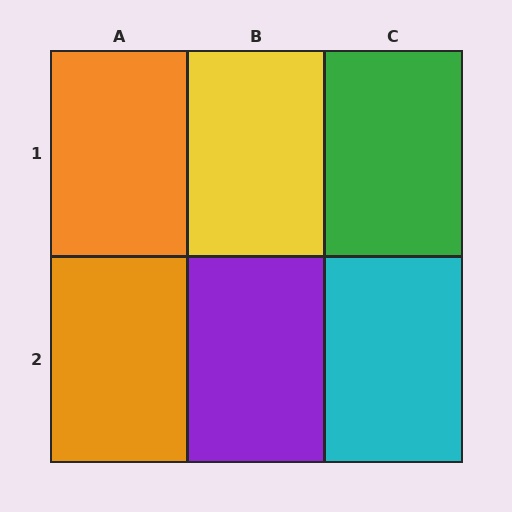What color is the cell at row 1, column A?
Orange.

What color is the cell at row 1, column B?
Yellow.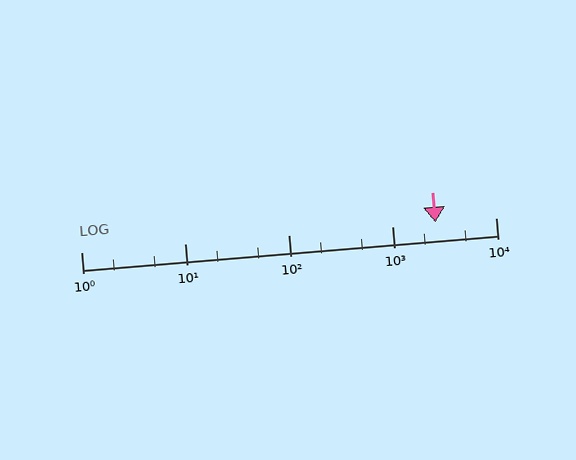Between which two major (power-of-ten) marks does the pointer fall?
The pointer is between 1000 and 10000.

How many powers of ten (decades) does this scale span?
The scale spans 4 decades, from 1 to 10000.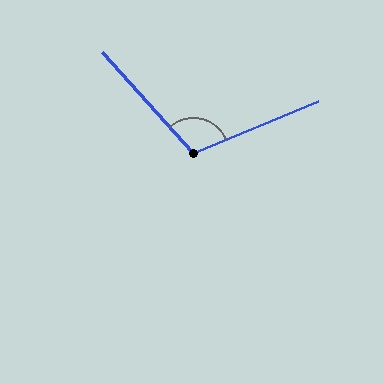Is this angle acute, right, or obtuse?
It is obtuse.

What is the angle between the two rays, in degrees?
Approximately 110 degrees.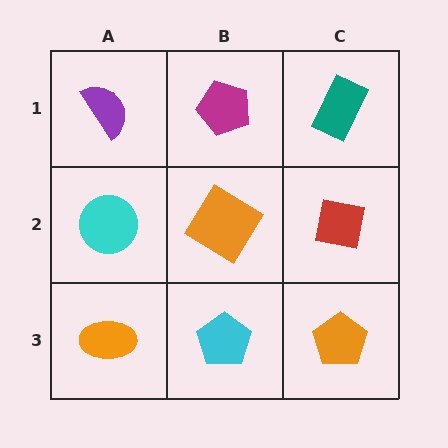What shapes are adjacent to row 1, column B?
An orange diamond (row 2, column B), a purple semicircle (row 1, column A), a teal rectangle (row 1, column C).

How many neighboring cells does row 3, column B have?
3.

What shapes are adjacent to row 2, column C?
A teal rectangle (row 1, column C), an orange pentagon (row 3, column C), an orange diamond (row 2, column B).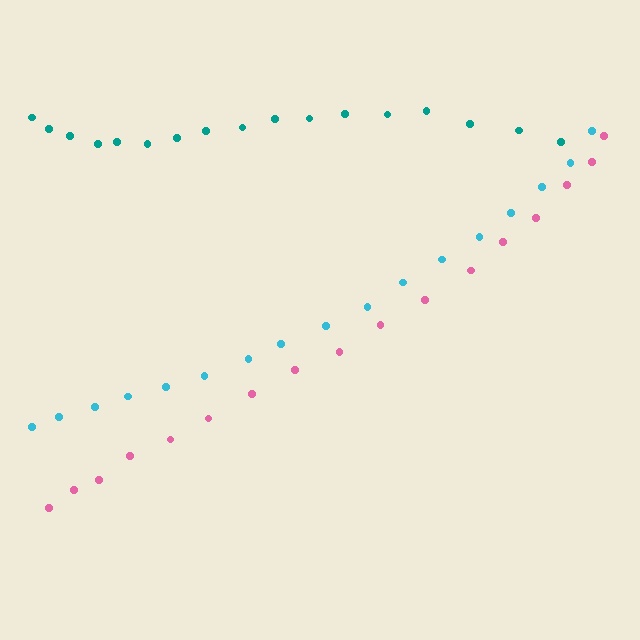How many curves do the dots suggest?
There are 3 distinct paths.